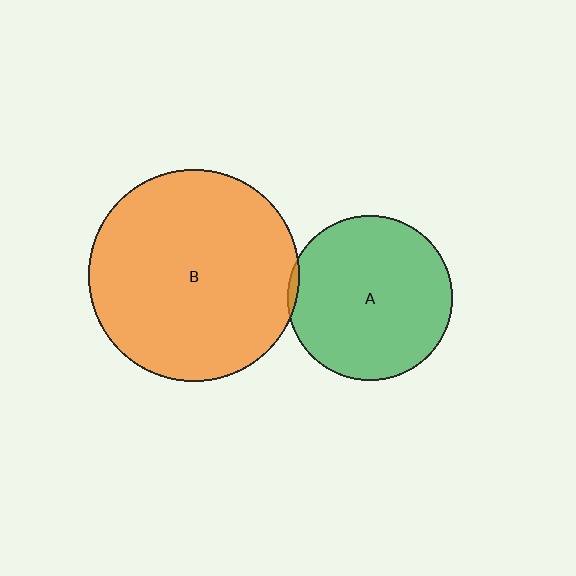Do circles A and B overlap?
Yes.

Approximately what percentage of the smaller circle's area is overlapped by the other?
Approximately 5%.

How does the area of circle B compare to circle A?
Approximately 1.7 times.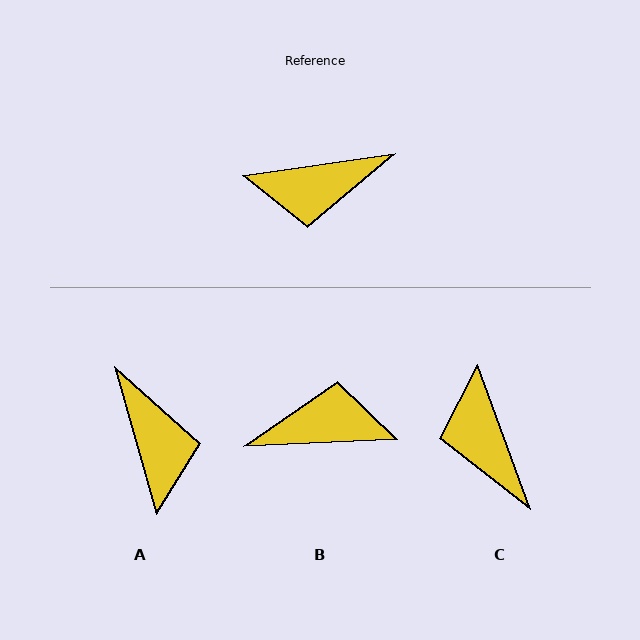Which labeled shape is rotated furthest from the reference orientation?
B, about 175 degrees away.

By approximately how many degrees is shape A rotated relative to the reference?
Approximately 98 degrees counter-clockwise.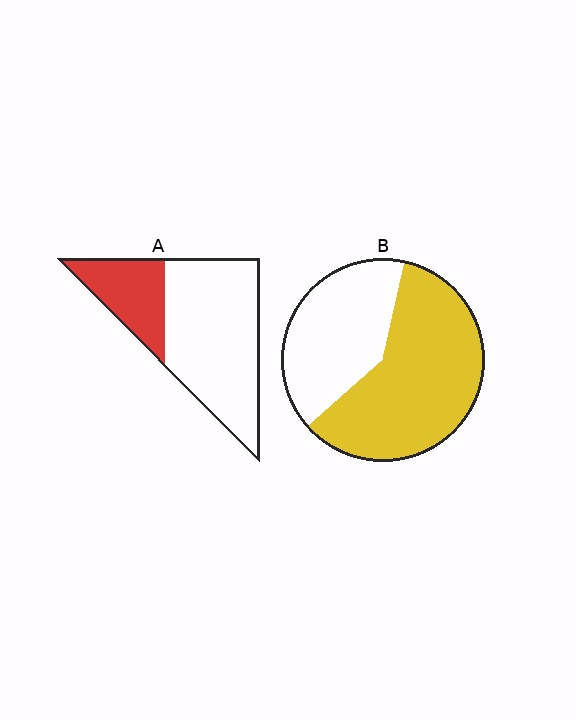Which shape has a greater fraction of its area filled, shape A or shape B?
Shape B.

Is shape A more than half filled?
No.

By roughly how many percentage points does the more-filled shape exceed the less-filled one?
By roughly 30 percentage points (B over A).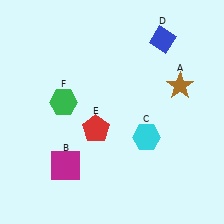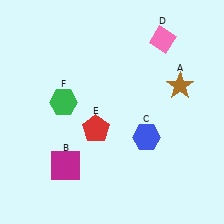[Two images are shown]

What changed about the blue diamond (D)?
In Image 1, D is blue. In Image 2, it changed to pink.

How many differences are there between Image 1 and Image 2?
There are 2 differences between the two images.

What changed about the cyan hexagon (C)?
In Image 1, C is cyan. In Image 2, it changed to blue.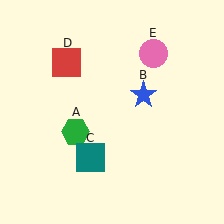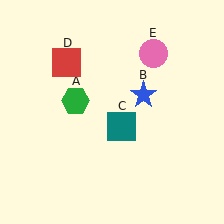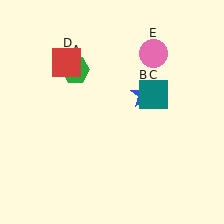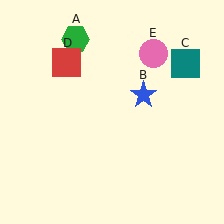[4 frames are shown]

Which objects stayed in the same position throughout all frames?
Blue star (object B) and red square (object D) and pink circle (object E) remained stationary.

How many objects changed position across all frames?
2 objects changed position: green hexagon (object A), teal square (object C).